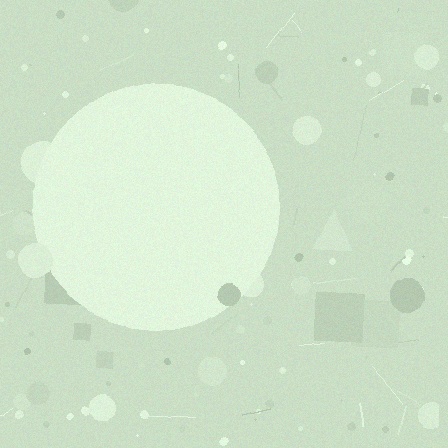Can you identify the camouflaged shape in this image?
The camouflaged shape is a circle.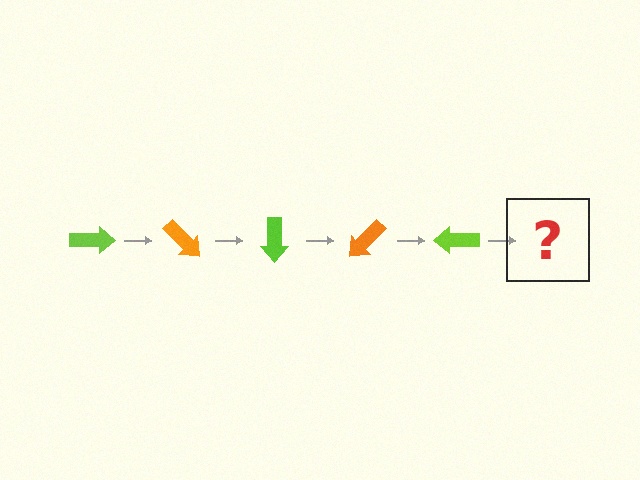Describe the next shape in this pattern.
It should be an orange arrow, rotated 225 degrees from the start.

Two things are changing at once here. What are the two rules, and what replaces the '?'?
The two rules are that it rotates 45 degrees each step and the color cycles through lime and orange. The '?' should be an orange arrow, rotated 225 degrees from the start.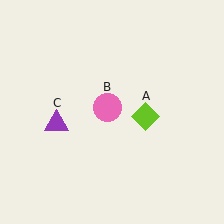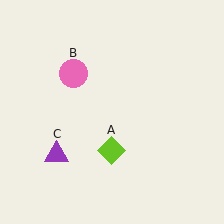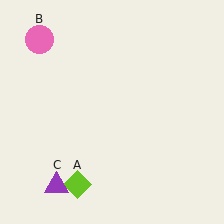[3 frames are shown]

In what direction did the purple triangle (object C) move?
The purple triangle (object C) moved down.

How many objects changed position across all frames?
3 objects changed position: lime diamond (object A), pink circle (object B), purple triangle (object C).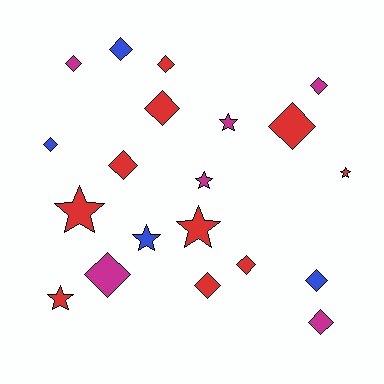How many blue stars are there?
There is 1 blue star.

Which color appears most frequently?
Red, with 10 objects.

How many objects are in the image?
There are 20 objects.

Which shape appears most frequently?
Diamond, with 13 objects.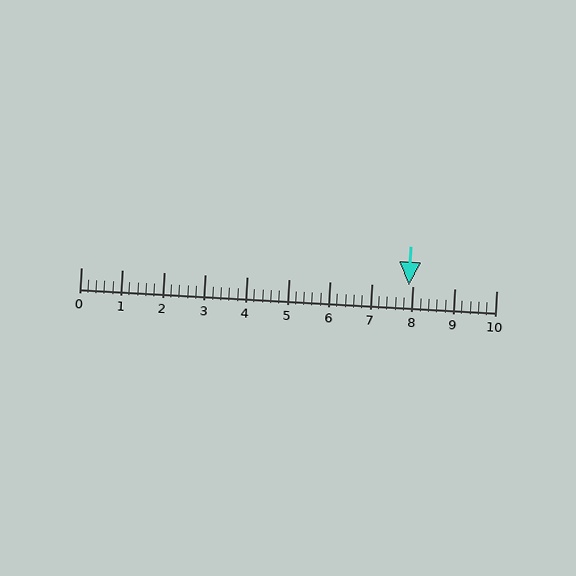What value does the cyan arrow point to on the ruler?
The cyan arrow points to approximately 7.9.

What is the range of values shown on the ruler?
The ruler shows values from 0 to 10.